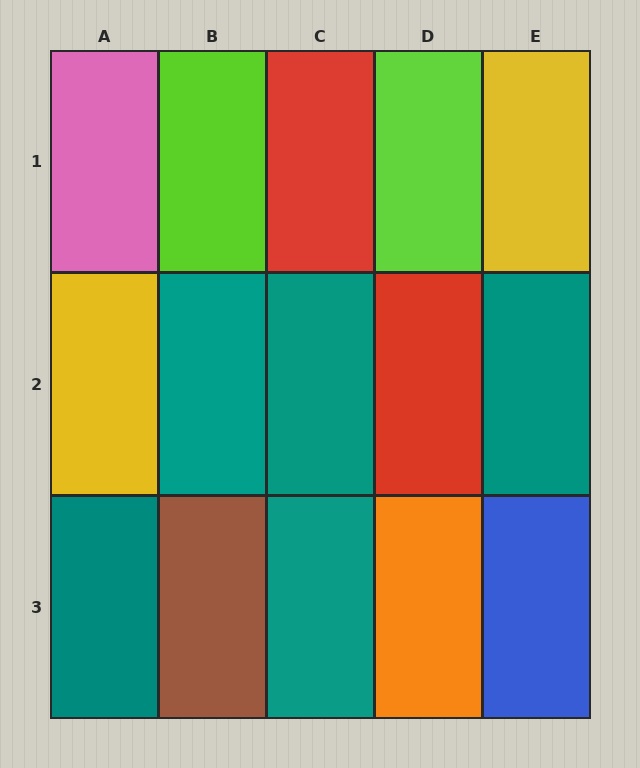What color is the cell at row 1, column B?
Lime.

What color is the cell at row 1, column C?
Red.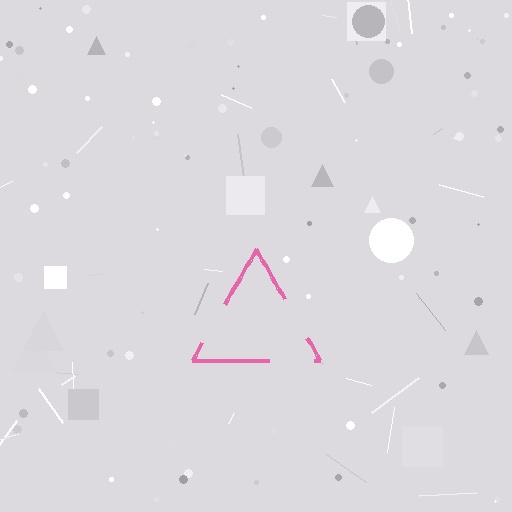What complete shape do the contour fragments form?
The contour fragments form a triangle.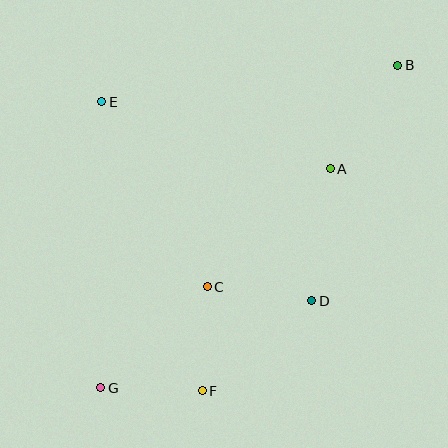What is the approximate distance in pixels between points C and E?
The distance between C and E is approximately 213 pixels.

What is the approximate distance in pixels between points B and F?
The distance between B and F is approximately 379 pixels.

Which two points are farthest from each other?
Points B and G are farthest from each other.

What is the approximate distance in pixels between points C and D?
The distance between C and D is approximately 106 pixels.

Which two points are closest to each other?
Points F and G are closest to each other.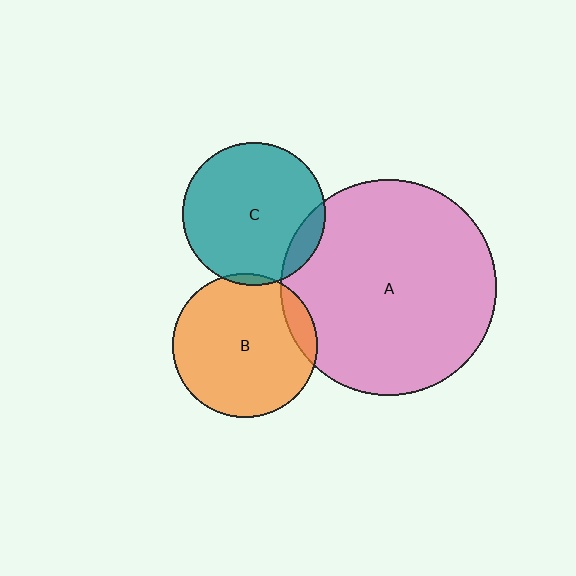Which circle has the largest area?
Circle A (pink).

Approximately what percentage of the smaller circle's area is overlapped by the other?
Approximately 10%.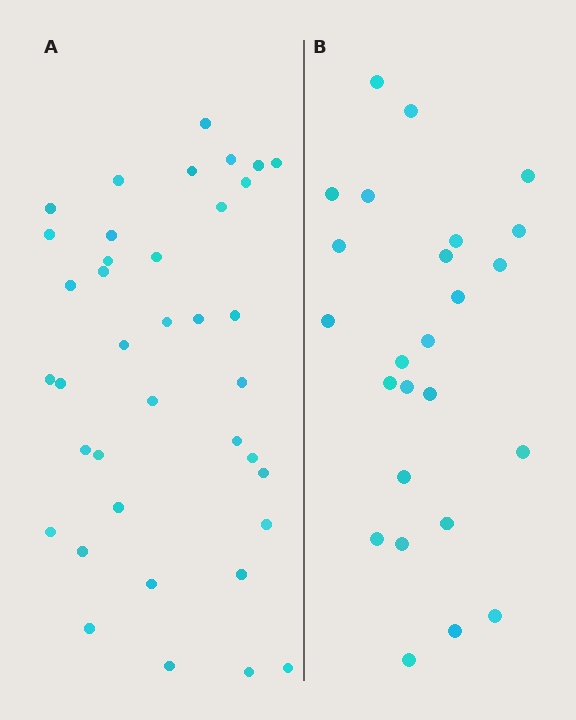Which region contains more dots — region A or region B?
Region A (the left region) has more dots.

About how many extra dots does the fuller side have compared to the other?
Region A has approximately 15 more dots than region B.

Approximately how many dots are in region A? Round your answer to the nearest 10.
About 40 dots. (The exact count is 38, which rounds to 40.)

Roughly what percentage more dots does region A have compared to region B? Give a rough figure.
About 50% more.